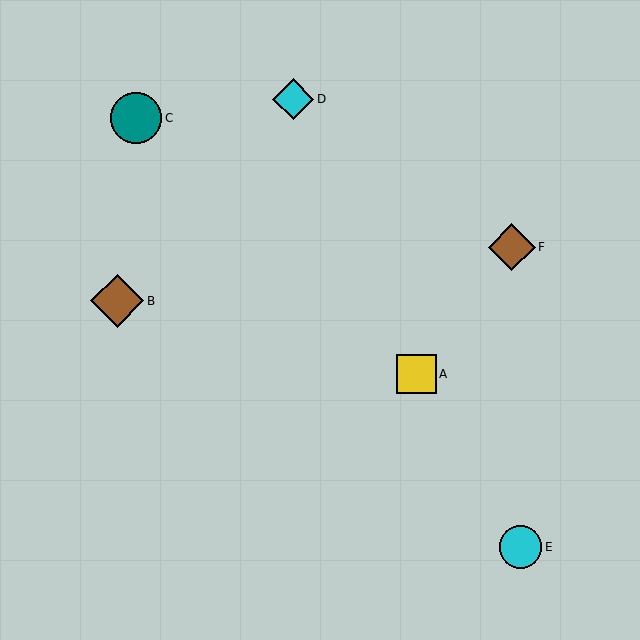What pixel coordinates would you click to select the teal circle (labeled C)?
Click at (136, 118) to select the teal circle C.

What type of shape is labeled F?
Shape F is a brown diamond.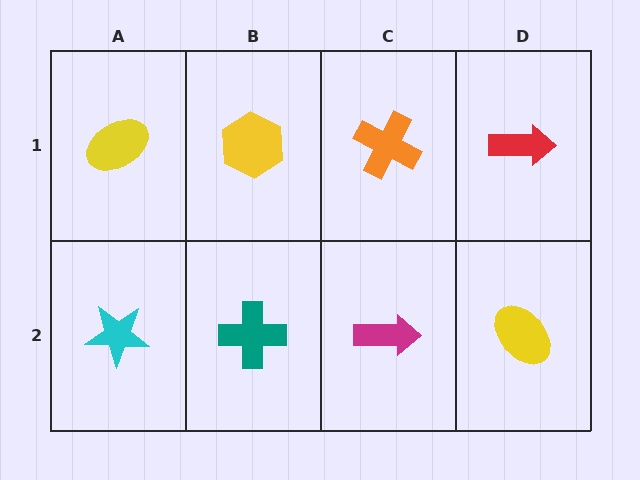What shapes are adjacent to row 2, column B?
A yellow hexagon (row 1, column B), a cyan star (row 2, column A), a magenta arrow (row 2, column C).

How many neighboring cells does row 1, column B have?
3.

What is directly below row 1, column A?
A cyan star.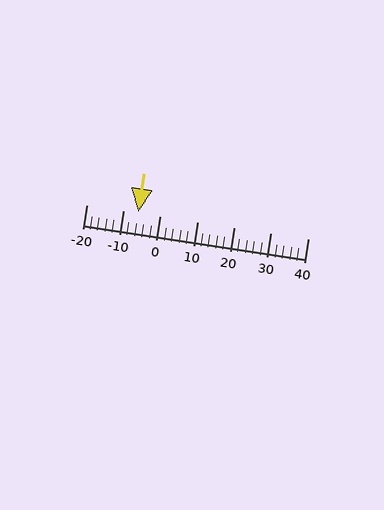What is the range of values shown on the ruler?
The ruler shows values from -20 to 40.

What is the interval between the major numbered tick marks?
The major tick marks are spaced 10 units apart.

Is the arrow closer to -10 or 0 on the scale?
The arrow is closer to -10.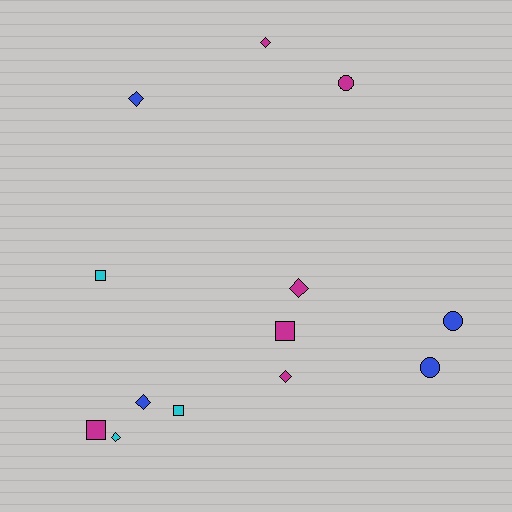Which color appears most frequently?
Magenta, with 6 objects.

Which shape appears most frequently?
Diamond, with 6 objects.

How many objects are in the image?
There are 13 objects.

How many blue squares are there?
There are no blue squares.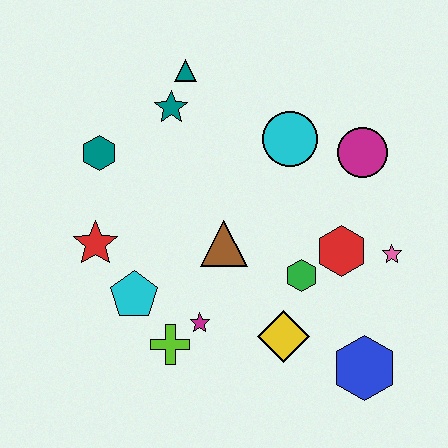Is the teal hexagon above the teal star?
No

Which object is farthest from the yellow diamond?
The teal triangle is farthest from the yellow diamond.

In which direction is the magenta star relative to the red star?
The magenta star is to the right of the red star.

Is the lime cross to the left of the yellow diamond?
Yes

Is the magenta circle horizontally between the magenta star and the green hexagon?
No